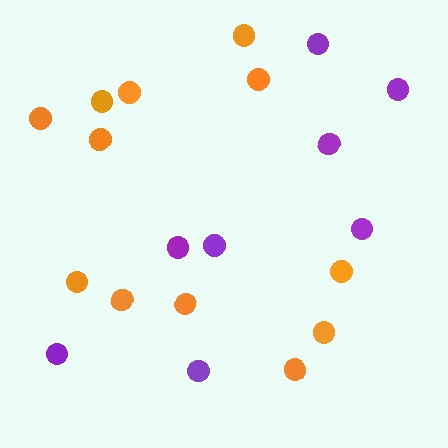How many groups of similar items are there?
There are 2 groups: one group of orange circles (12) and one group of purple circles (8).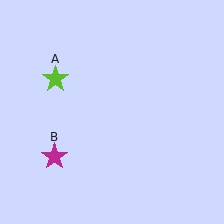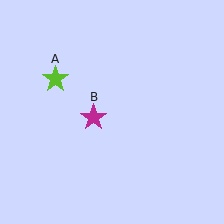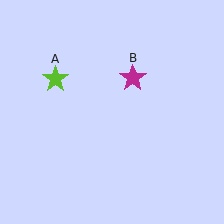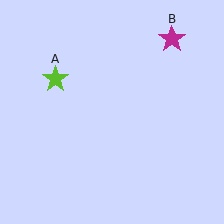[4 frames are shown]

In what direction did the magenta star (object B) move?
The magenta star (object B) moved up and to the right.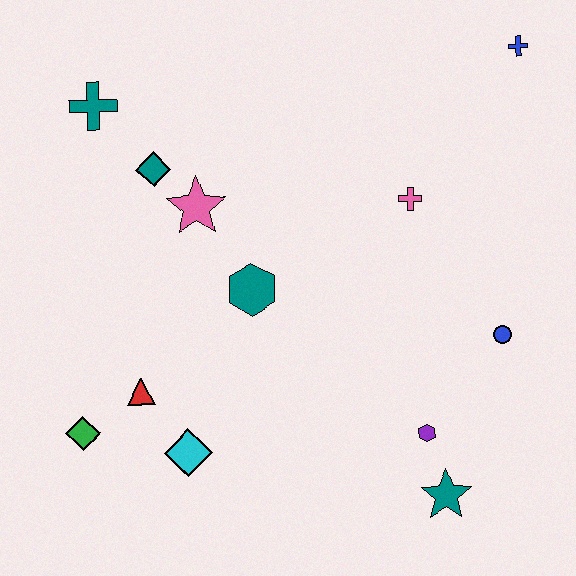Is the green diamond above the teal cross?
No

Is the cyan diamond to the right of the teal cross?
Yes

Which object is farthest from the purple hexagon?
The teal cross is farthest from the purple hexagon.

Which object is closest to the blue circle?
The purple hexagon is closest to the blue circle.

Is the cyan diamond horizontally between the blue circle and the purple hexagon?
No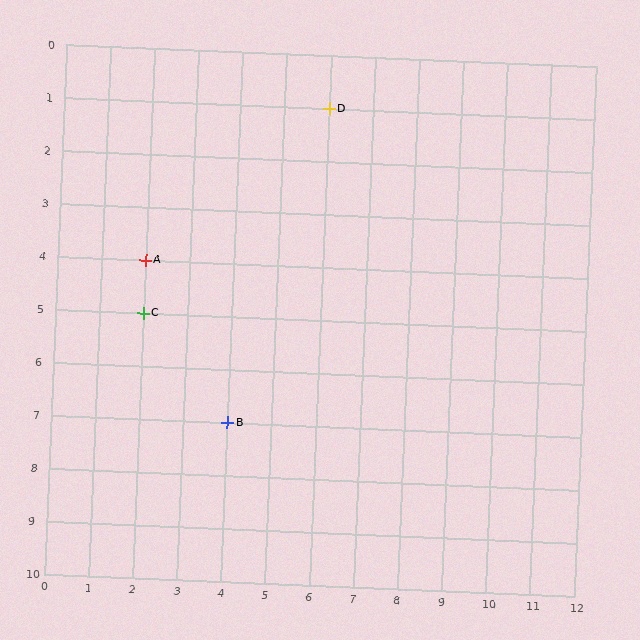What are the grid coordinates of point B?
Point B is at grid coordinates (4, 7).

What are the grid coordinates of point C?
Point C is at grid coordinates (2, 5).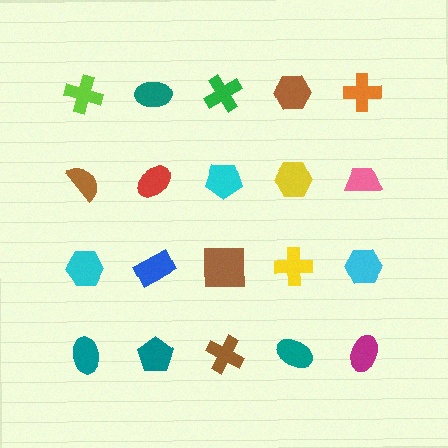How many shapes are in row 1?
5 shapes.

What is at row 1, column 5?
An orange cross.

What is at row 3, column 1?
A cyan hexagon.